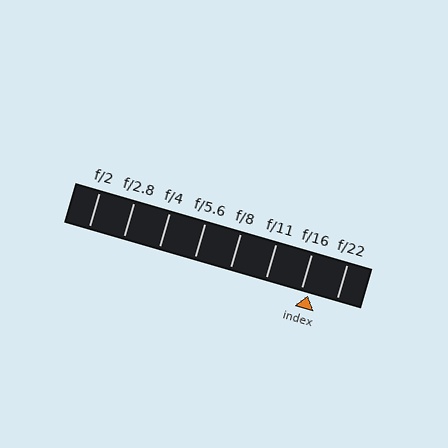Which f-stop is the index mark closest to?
The index mark is closest to f/16.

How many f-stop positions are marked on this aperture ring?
There are 8 f-stop positions marked.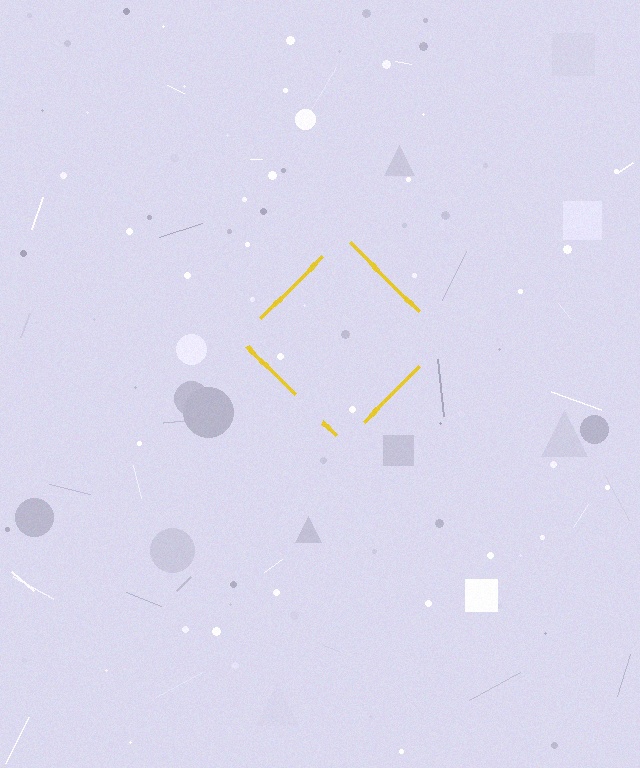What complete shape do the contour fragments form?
The contour fragments form a diamond.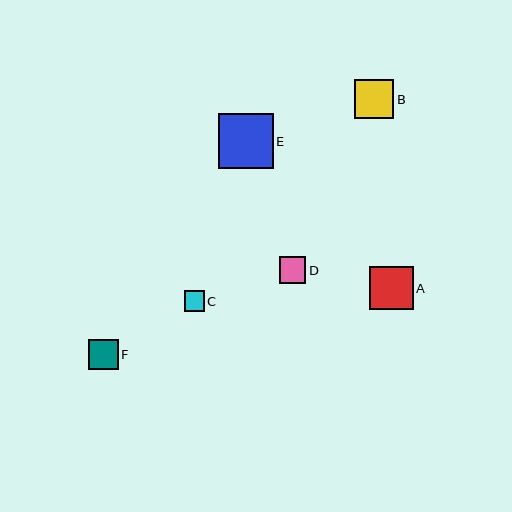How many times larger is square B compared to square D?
Square B is approximately 1.5 times the size of square D.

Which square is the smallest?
Square C is the smallest with a size of approximately 20 pixels.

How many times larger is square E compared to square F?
Square E is approximately 1.8 times the size of square F.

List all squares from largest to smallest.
From largest to smallest: E, A, B, F, D, C.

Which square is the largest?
Square E is the largest with a size of approximately 55 pixels.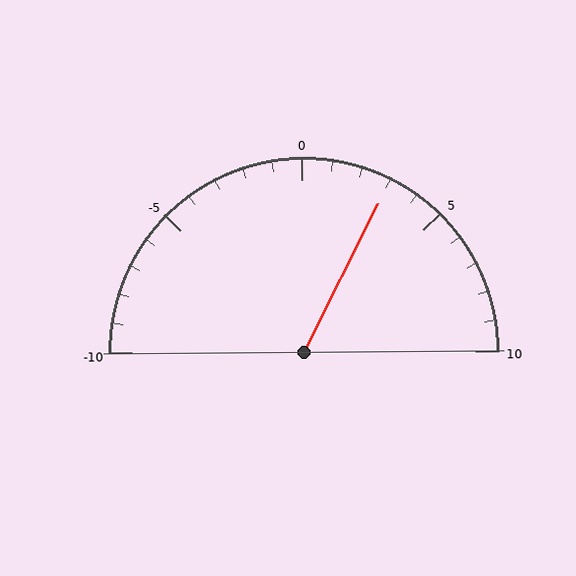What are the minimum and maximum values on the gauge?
The gauge ranges from -10 to 10.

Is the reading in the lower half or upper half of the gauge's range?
The reading is in the upper half of the range (-10 to 10).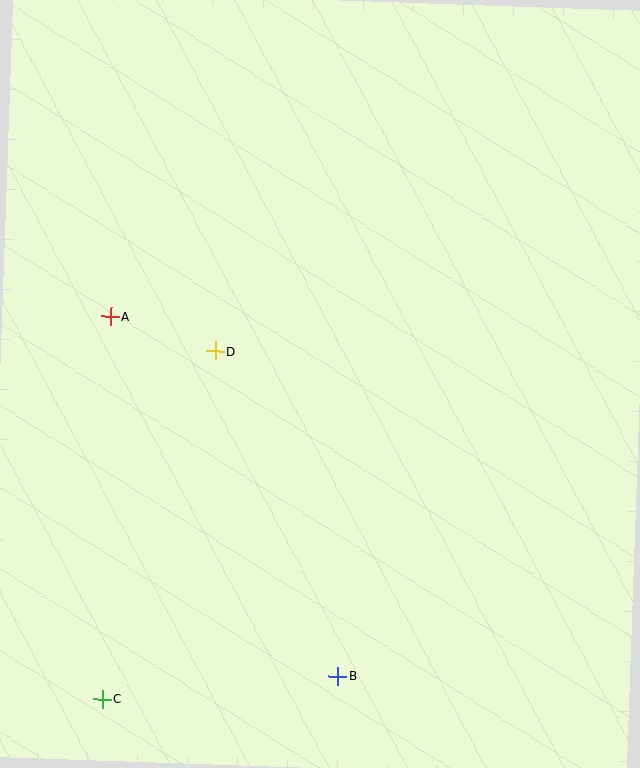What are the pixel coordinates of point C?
Point C is at (102, 699).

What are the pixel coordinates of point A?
Point A is at (111, 316).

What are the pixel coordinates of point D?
Point D is at (215, 351).